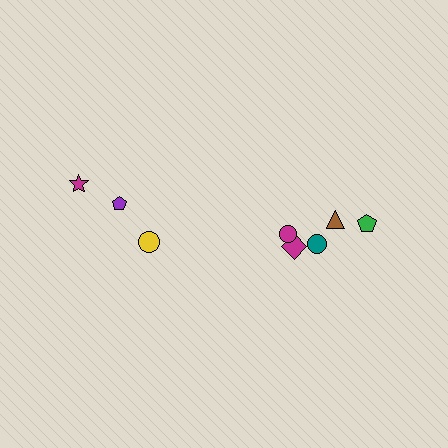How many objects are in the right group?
There are 5 objects.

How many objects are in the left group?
There are 3 objects.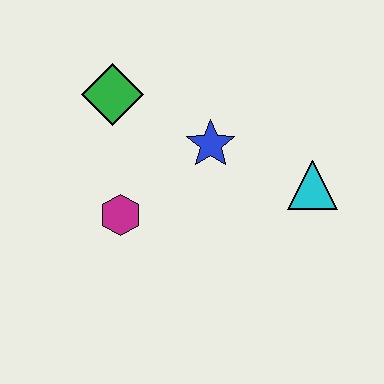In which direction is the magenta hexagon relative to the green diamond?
The magenta hexagon is below the green diamond.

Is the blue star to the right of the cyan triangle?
No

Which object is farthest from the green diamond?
The cyan triangle is farthest from the green diamond.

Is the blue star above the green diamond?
No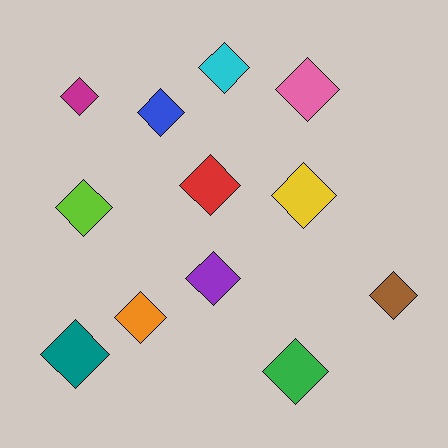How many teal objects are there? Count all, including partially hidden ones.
There is 1 teal object.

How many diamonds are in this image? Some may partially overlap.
There are 12 diamonds.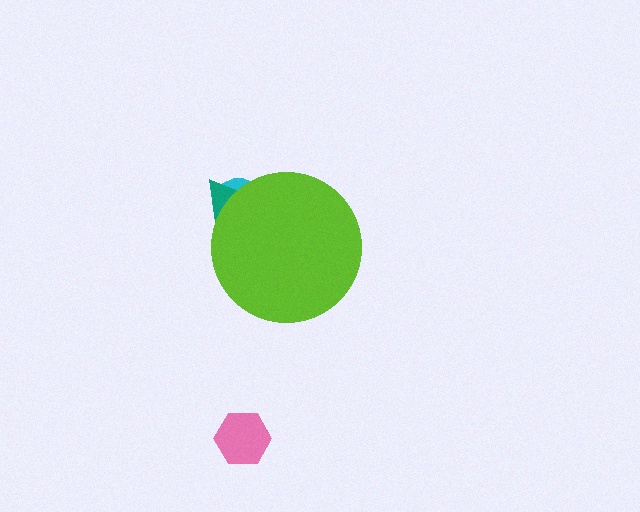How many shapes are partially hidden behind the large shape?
2 shapes are partially hidden.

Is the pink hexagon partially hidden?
No, the pink hexagon is fully visible.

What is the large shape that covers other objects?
A lime circle.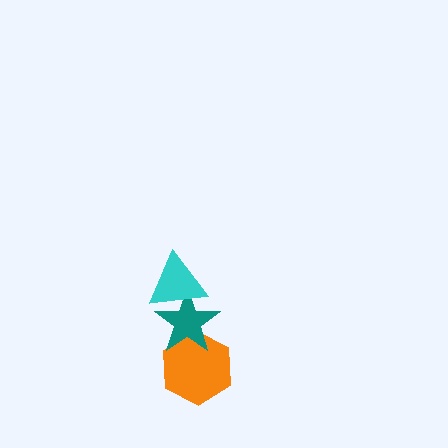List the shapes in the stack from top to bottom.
From top to bottom: the cyan triangle, the teal star, the orange hexagon.